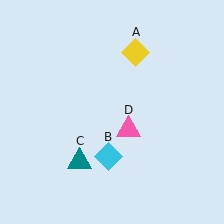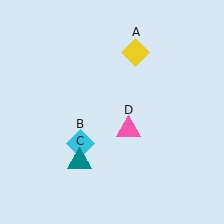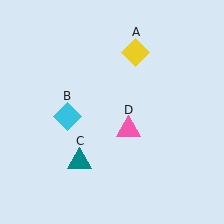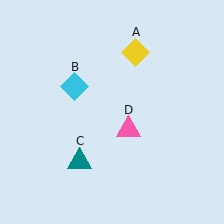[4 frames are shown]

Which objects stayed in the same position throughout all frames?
Yellow diamond (object A) and teal triangle (object C) and pink triangle (object D) remained stationary.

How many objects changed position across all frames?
1 object changed position: cyan diamond (object B).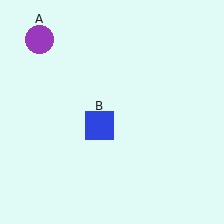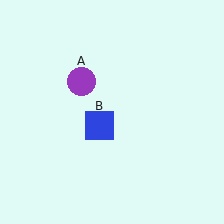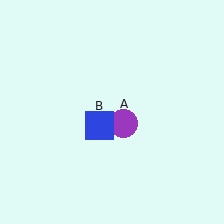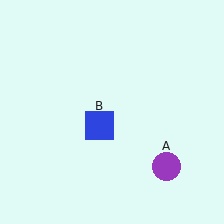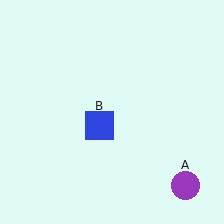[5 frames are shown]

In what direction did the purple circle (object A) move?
The purple circle (object A) moved down and to the right.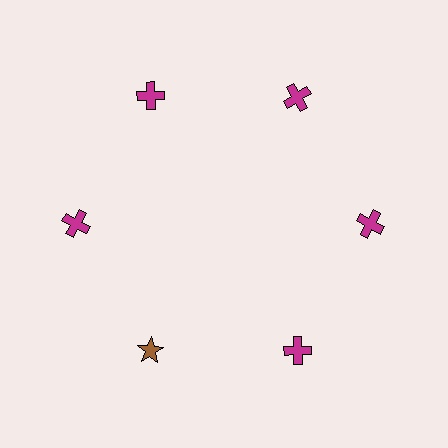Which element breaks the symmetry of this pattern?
The brown star at roughly the 7 o'clock position breaks the symmetry. All other shapes are magenta crosses.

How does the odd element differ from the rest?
It differs in both color (brown instead of magenta) and shape (star instead of cross).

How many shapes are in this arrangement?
There are 6 shapes arranged in a ring pattern.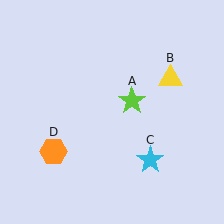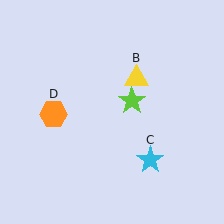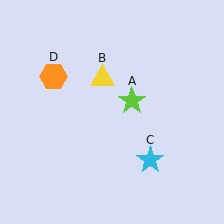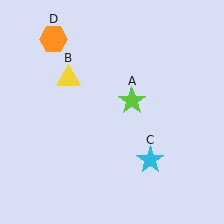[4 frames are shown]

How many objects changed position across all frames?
2 objects changed position: yellow triangle (object B), orange hexagon (object D).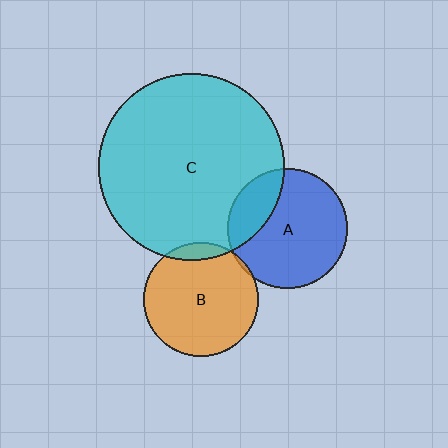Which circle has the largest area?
Circle C (cyan).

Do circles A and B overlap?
Yes.